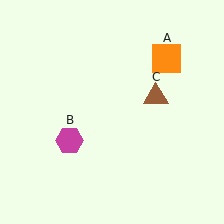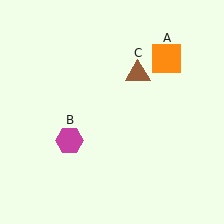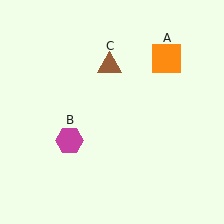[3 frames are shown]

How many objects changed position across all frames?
1 object changed position: brown triangle (object C).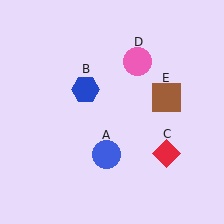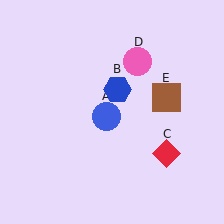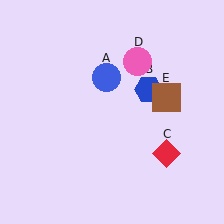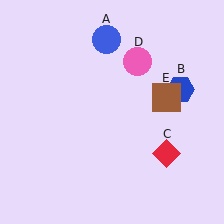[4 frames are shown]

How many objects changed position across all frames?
2 objects changed position: blue circle (object A), blue hexagon (object B).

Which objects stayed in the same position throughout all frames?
Red diamond (object C) and pink circle (object D) and brown square (object E) remained stationary.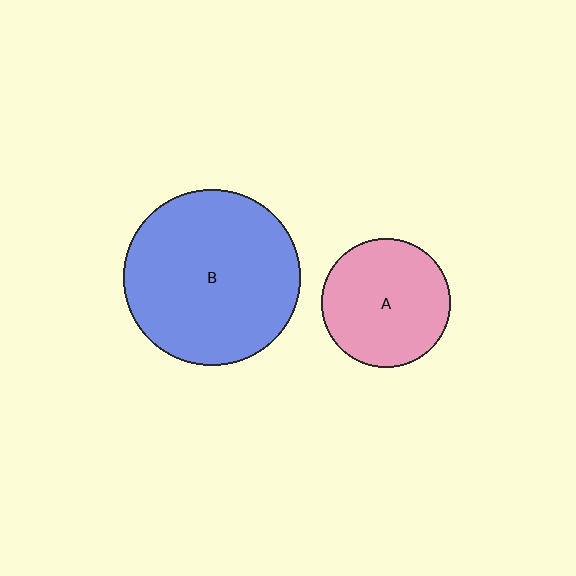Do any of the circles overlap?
No, none of the circles overlap.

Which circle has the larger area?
Circle B (blue).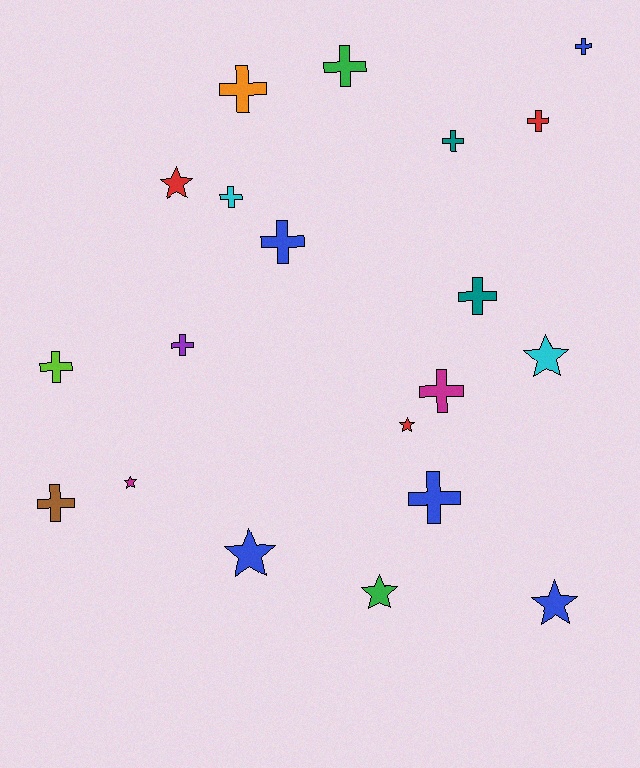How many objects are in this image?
There are 20 objects.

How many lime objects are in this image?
There is 1 lime object.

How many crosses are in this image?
There are 13 crosses.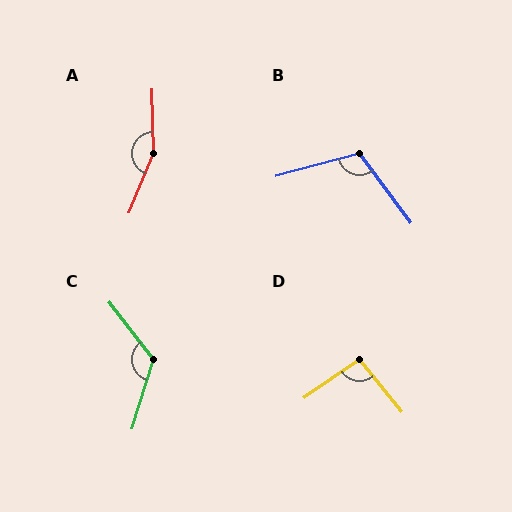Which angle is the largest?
A, at approximately 156 degrees.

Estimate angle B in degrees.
Approximately 112 degrees.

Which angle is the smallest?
D, at approximately 94 degrees.